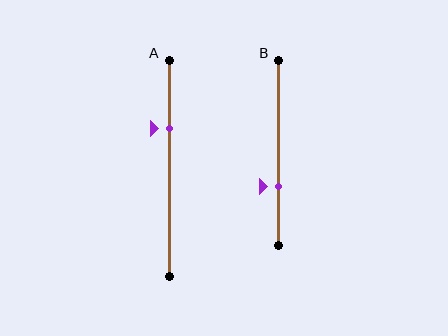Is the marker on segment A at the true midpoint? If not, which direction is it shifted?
No, the marker on segment A is shifted upward by about 18% of the segment length.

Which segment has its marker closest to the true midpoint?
Segment B has its marker closest to the true midpoint.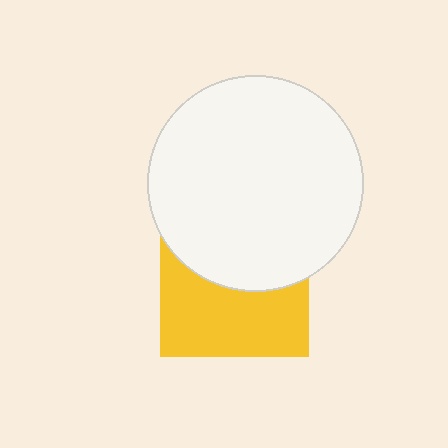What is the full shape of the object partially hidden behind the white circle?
The partially hidden object is a yellow square.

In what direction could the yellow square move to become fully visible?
The yellow square could move down. That would shift it out from behind the white circle entirely.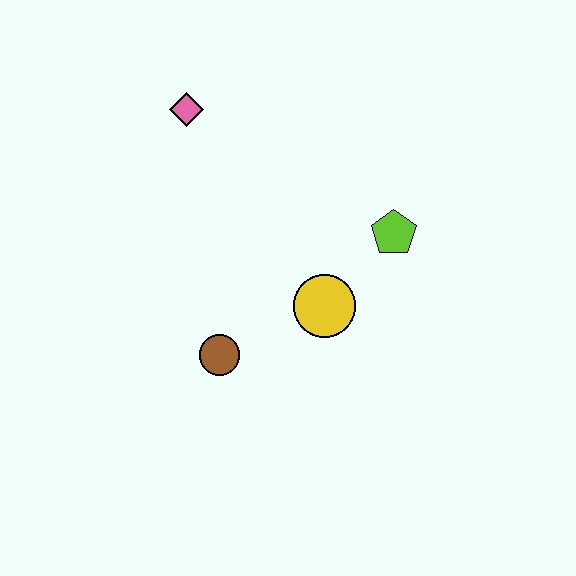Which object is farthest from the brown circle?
The pink diamond is farthest from the brown circle.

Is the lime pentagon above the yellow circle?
Yes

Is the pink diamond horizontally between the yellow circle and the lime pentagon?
No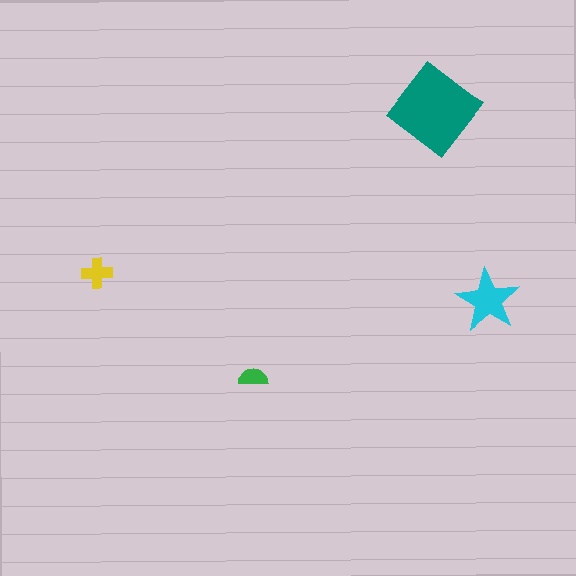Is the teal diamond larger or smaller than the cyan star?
Larger.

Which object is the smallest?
The green semicircle.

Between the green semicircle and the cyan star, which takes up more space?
The cyan star.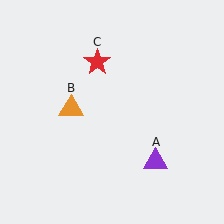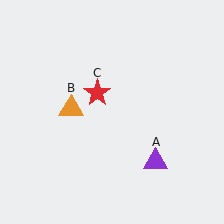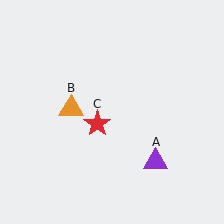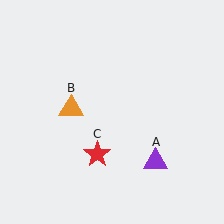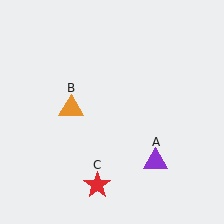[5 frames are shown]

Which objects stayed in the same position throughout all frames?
Purple triangle (object A) and orange triangle (object B) remained stationary.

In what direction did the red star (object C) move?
The red star (object C) moved down.